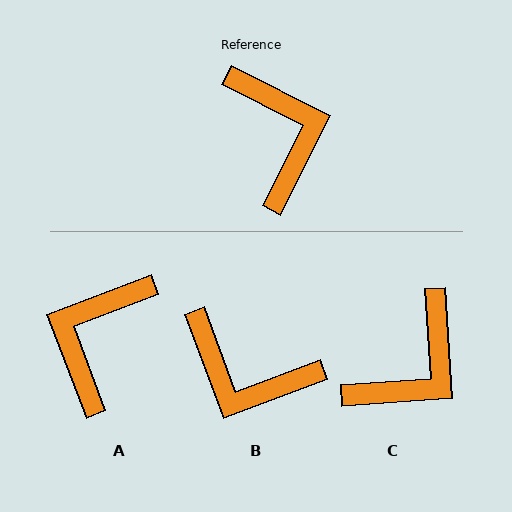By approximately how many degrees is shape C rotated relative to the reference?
Approximately 60 degrees clockwise.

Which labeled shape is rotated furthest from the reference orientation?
A, about 137 degrees away.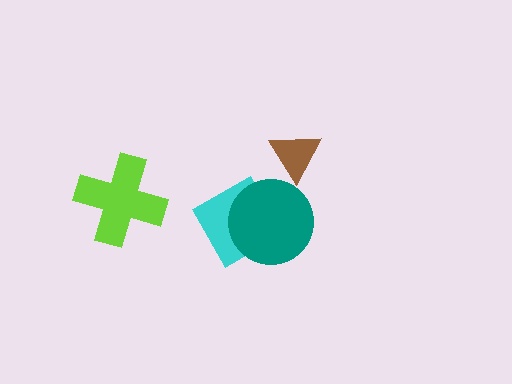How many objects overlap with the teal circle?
1 object overlaps with the teal circle.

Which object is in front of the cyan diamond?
The teal circle is in front of the cyan diamond.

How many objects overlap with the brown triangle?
0 objects overlap with the brown triangle.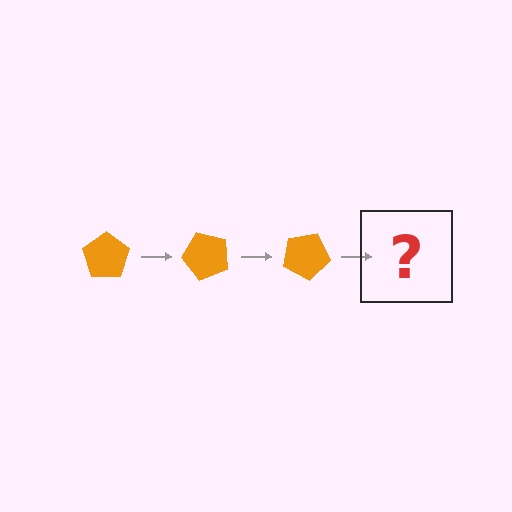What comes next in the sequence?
The next element should be an orange pentagon rotated 150 degrees.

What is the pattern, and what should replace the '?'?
The pattern is that the pentagon rotates 50 degrees each step. The '?' should be an orange pentagon rotated 150 degrees.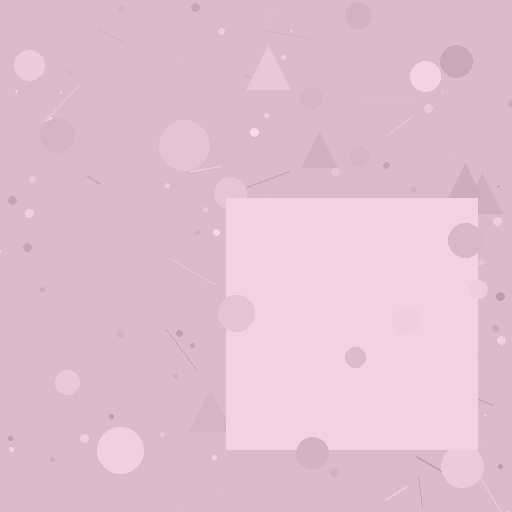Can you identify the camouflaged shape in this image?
The camouflaged shape is a square.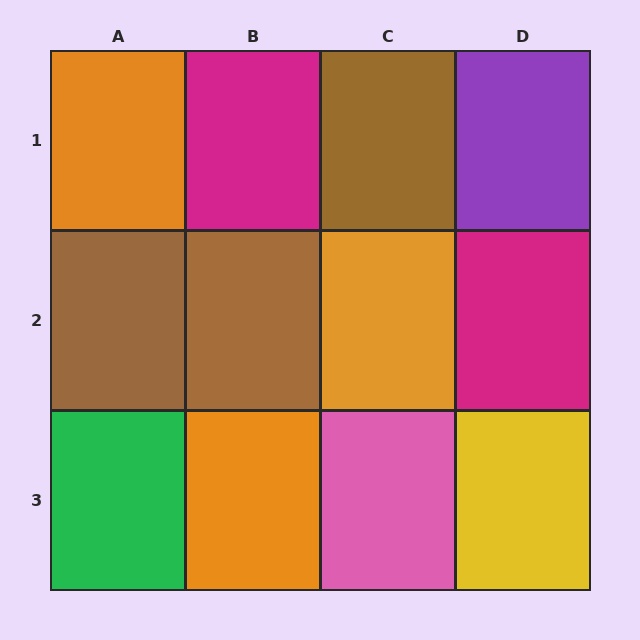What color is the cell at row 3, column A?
Green.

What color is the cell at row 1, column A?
Orange.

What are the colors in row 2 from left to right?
Brown, brown, orange, magenta.